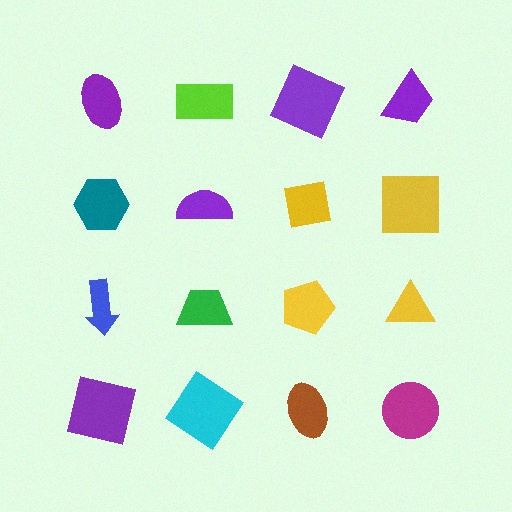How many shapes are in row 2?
4 shapes.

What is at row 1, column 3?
A purple square.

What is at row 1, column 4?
A purple trapezoid.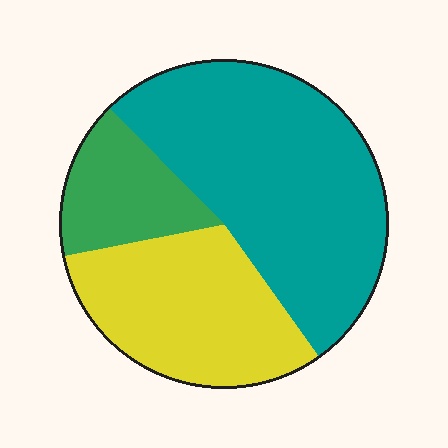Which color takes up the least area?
Green, at roughly 15%.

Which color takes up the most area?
Teal, at roughly 50%.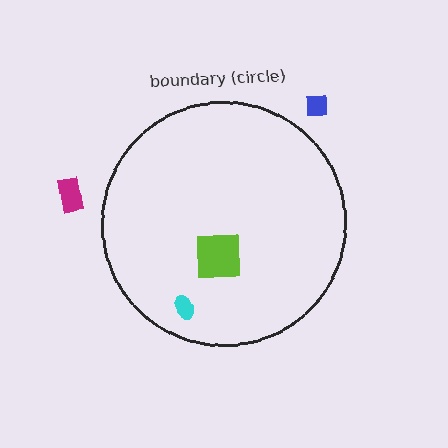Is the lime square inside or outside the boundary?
Inside.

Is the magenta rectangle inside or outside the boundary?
Outside.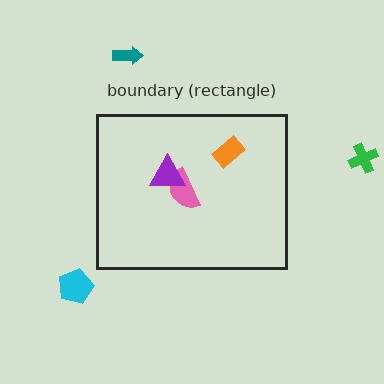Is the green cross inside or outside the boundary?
Outside.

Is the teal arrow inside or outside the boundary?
Outside.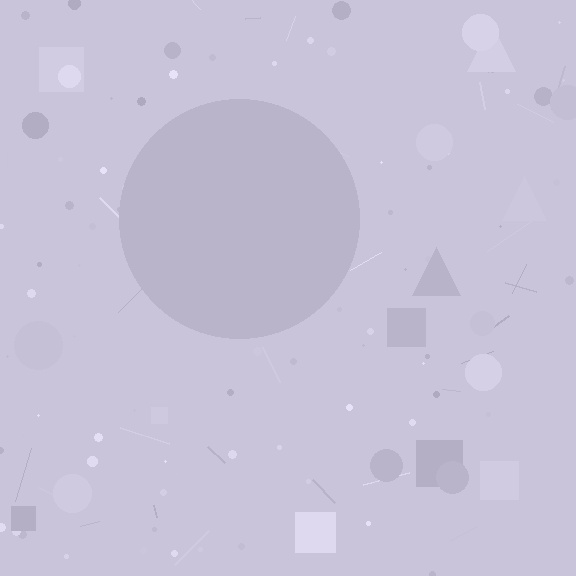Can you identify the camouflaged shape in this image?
The camouflaged shape is a circle.